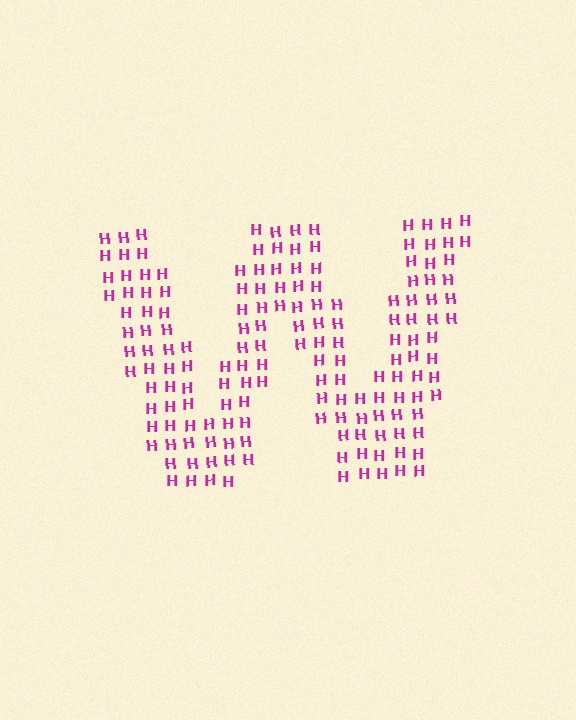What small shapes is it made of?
It is made of small letter H's.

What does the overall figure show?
The overall figure shows the letter W.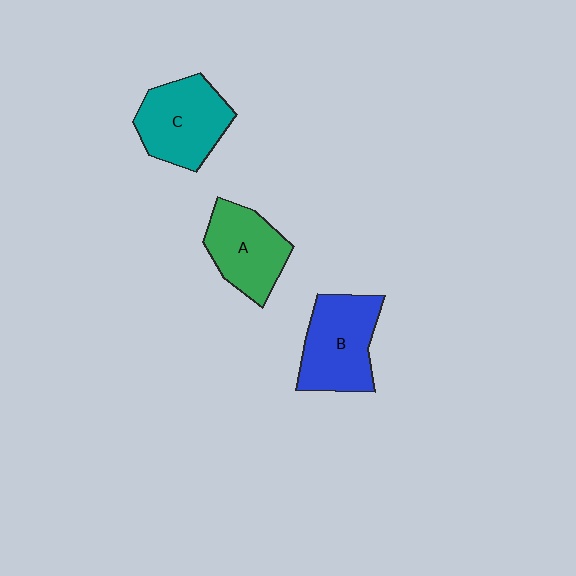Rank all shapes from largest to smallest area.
From largest to smallest: B (blue), C (teal), A (green).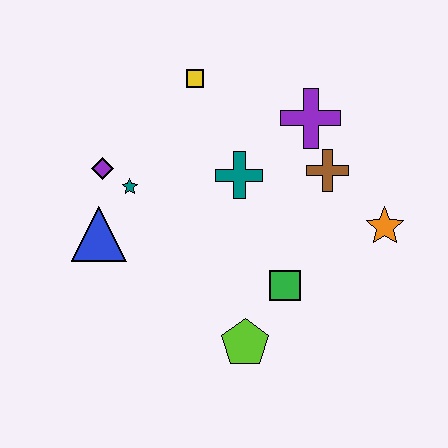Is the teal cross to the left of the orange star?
Yes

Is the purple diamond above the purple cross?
No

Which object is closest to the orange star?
The brown cross is closest to the orange star.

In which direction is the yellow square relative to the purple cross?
The yellow square is to the left of the purple cross.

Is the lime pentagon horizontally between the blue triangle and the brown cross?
Yes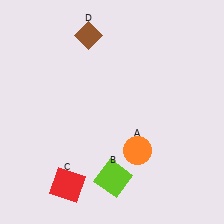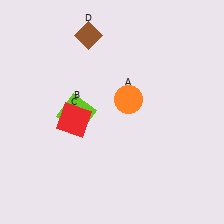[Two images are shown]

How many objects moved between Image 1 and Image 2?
3 objects moved between the two images.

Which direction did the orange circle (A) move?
The orange circle (A) moved up.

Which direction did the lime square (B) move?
The lime square (B) moved up.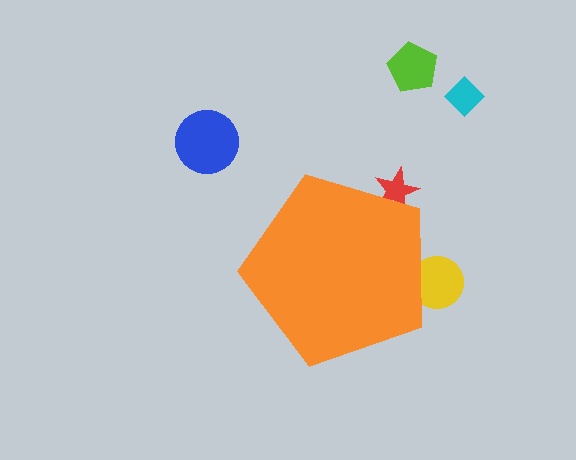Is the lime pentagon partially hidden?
No, the lime pentagon is fully visible.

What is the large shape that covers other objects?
An orange pentagon.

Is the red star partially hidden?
Yes, the red star is partially hidden behind the orange pentagon.